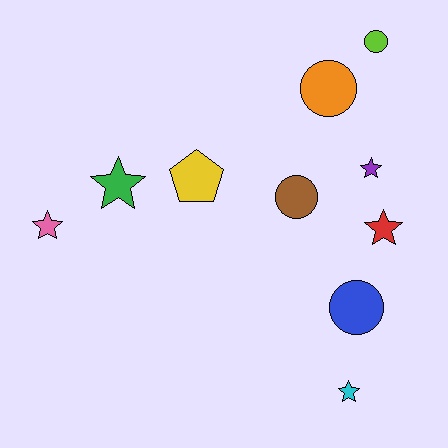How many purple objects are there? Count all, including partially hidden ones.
There is 1 purple object.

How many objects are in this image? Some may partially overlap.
There are 10 objects.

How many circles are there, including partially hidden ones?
There are 4 circles.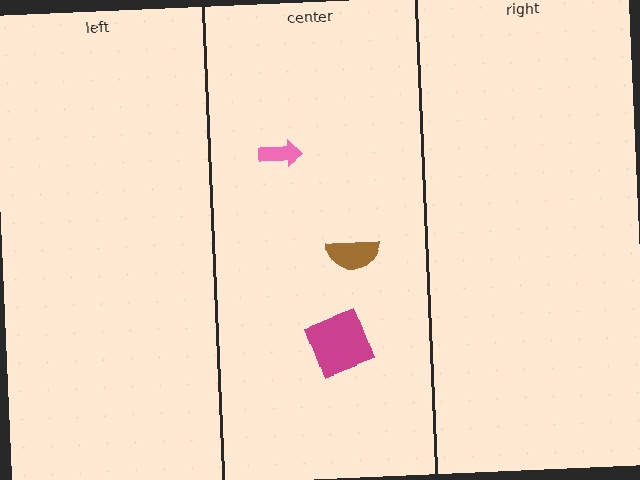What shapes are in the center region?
The magenta square, the pink arrow, the brown semicircle.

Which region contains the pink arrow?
The center region.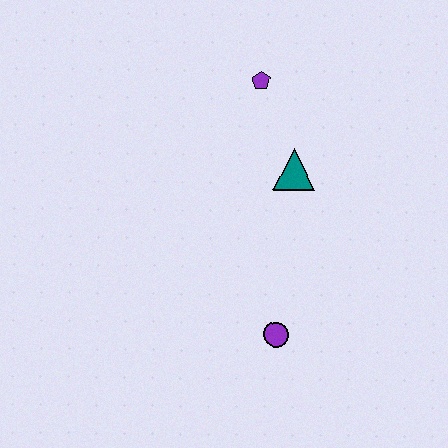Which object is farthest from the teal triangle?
The purple circle is farthest from the teal triangle.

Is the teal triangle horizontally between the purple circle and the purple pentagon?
No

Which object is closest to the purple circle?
The teal triangle is closest to the purple circle.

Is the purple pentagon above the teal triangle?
Yes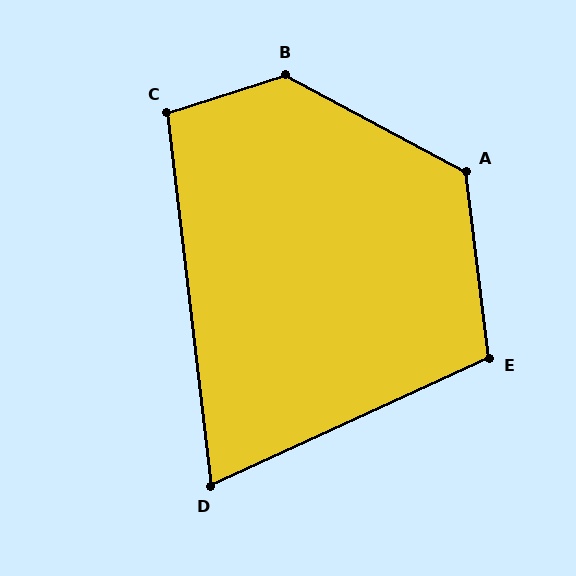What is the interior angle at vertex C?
Approximately 101 degrees (obtuse).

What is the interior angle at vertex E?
Approximately 108 degrees (obtuse).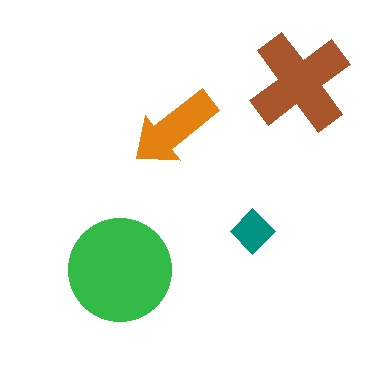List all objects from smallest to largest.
The teal diamond, the orange arrow, the brown cross, the green circle.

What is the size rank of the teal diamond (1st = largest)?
4th.